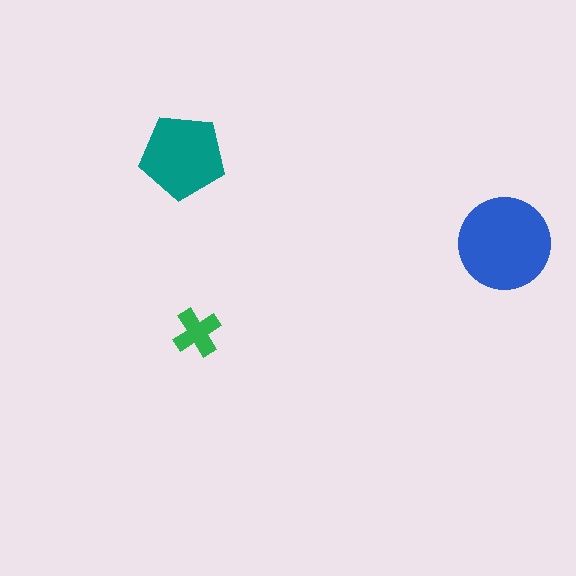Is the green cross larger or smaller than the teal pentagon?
Smaller.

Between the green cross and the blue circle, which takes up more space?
The blue circle.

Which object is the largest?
The blue circle.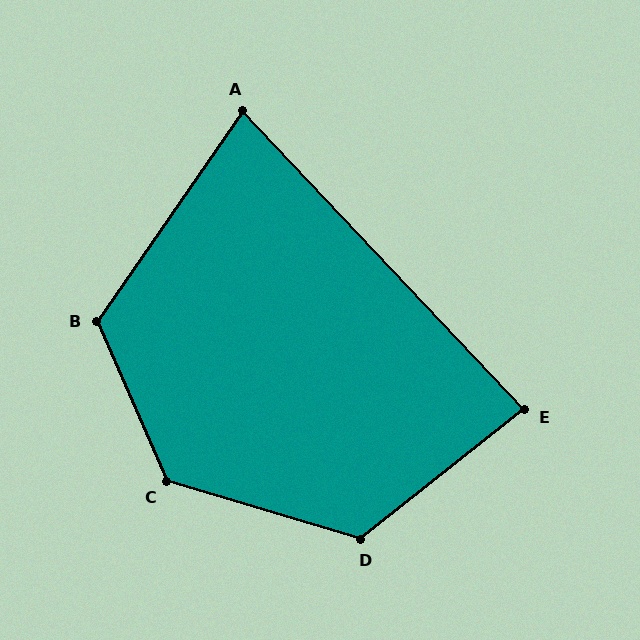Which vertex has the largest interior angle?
C, at approximately 130 degrees.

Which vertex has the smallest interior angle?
A, at approximately 78 degrees.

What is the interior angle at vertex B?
Approximately 122 degrees (obtuse).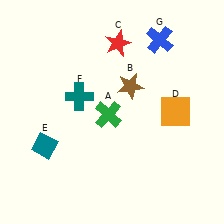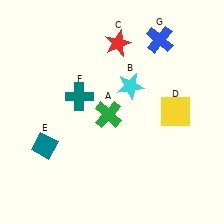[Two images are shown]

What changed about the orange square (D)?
In Image 1, D is orange. In Image 2, it changed to yellow.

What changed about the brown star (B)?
In Image 1, B is brown. In Image 2, it changed to cyan.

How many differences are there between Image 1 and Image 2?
There are 2 differences between the two images.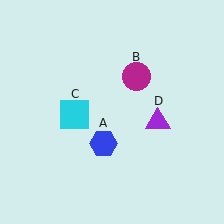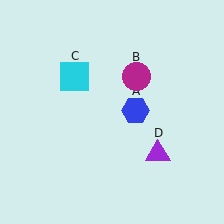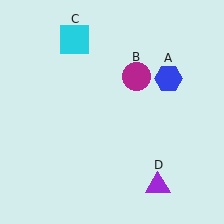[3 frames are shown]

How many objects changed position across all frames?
3 objects changed position: blue hexagon (object A), cyan square (object C), purple triangle (object D).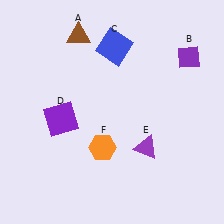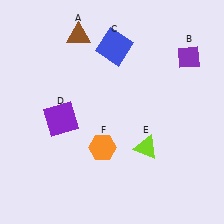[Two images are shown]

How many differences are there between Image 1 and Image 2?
There is 1 difference between the two images.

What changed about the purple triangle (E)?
In Image 1, E is purple. In Image 2, it changed to lime.